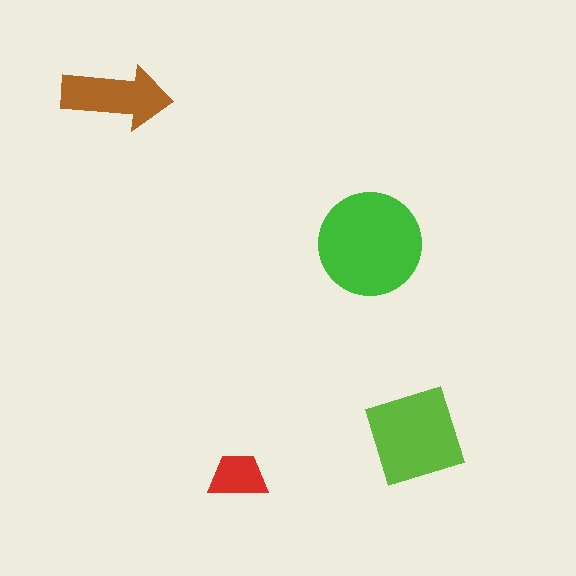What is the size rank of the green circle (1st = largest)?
1st.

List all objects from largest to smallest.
The green circle, the lime square, the brown arrow, the red trapezoid.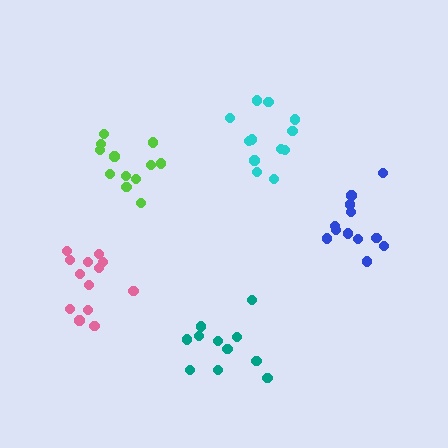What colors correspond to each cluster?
The clusters are colored: teal, lime, blue, cyan, pink.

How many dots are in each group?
Group 1: 11 dots, Group 2: 12 dots, Group 3: 12 dots, Group 4: 12 dots, Group 5: 13 dots (60 total).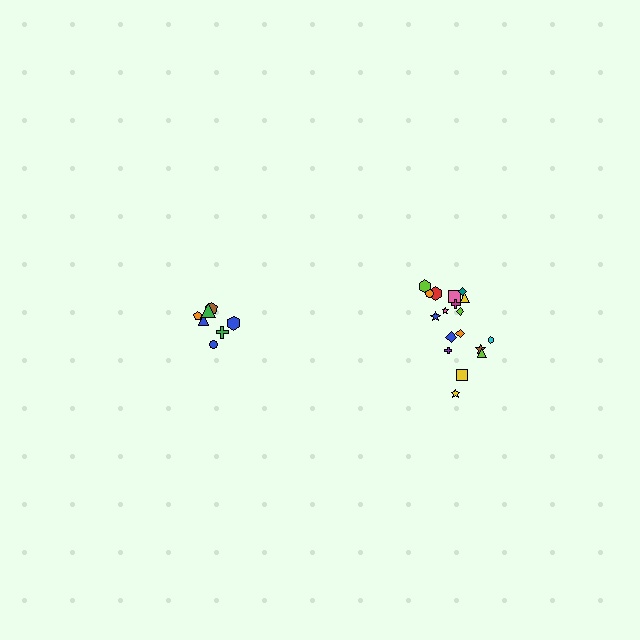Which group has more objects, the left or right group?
The right group.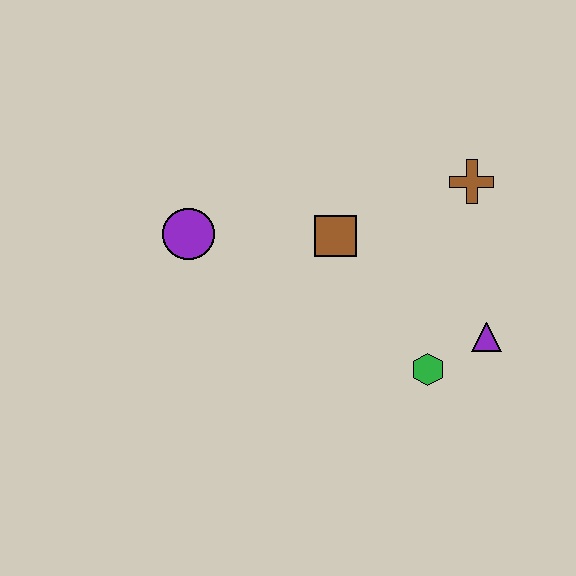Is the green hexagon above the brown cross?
No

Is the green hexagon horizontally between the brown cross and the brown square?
Yes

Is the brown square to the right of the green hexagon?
No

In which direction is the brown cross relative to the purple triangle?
The brown cross is above the purple triangle.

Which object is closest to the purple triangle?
The green hexagon is closest to the purple triangle.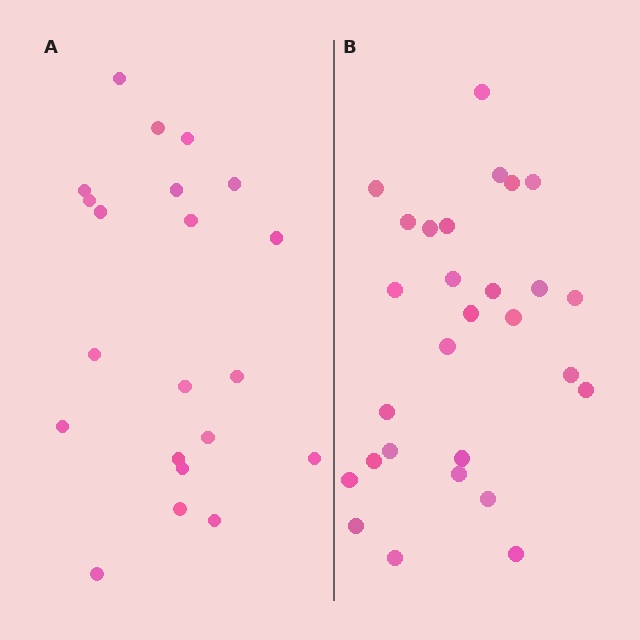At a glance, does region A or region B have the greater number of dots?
Region B (the right region) has more dots.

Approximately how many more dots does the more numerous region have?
Region B has roughly 8 or so more dots than region A.